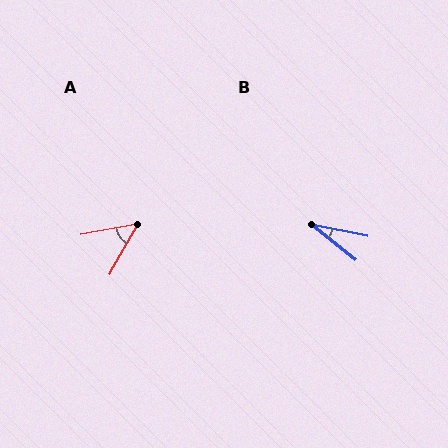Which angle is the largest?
A, at approximately 50 degrees.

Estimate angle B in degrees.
Approximately 27 degrees.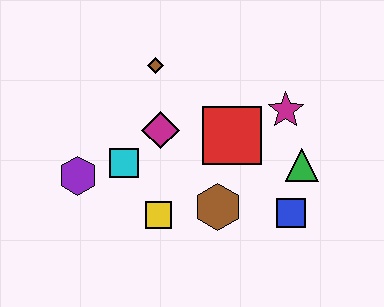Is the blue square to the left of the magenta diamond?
No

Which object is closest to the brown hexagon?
The yellow square is closest to the brown hexagon.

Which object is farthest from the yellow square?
The magenta star is farthest from the yellow square.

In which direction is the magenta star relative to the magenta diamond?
The magenta star is to the right of the magenta diamond.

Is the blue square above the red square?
No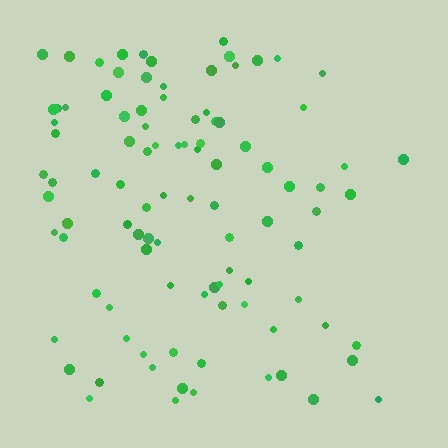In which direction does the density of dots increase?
From right to left, with the left side densest.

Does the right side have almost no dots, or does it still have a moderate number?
Still a moderate number, just noticeably fewer than the left.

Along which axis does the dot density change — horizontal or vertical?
Horizontal.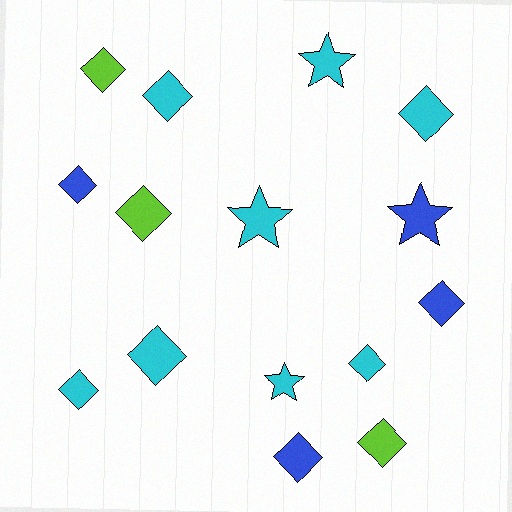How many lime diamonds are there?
There are 3 lime diamonds.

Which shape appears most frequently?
Diamond, with 11 objects.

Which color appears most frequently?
Cyan, with 8 objects.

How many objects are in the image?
There are 15 objects.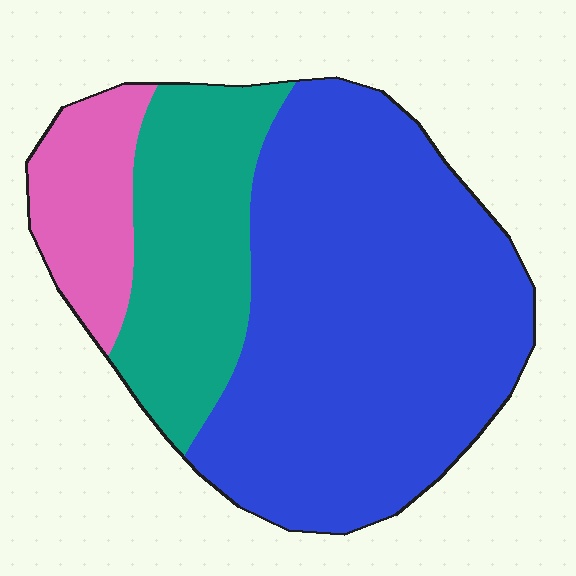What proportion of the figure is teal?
Teal takes up about one quarter (1/4) of the figure.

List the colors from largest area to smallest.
From largest to smallest: blue, teal, pink.